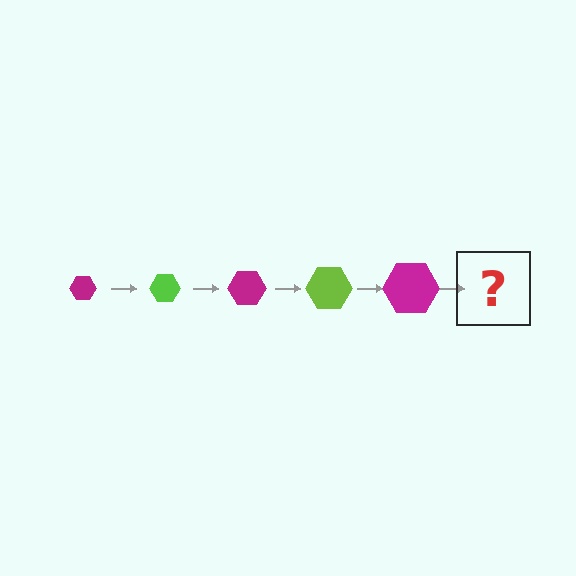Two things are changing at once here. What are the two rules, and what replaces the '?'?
The two rules are that the hexagon grows larger each step and the color cycles through magenta and lime. The '?' should be a lime hexagon, larger than the previous one.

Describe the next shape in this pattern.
It should be a lime hexagon, larger than the previous one.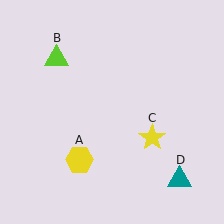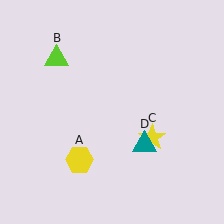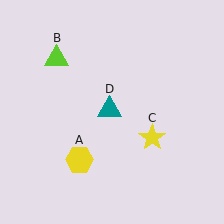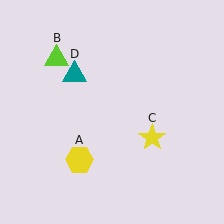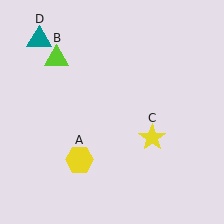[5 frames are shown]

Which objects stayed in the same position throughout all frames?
Yellow hexagon (object A) and lime triangle (object B) and yellow star (object C) remained stationary.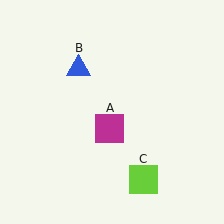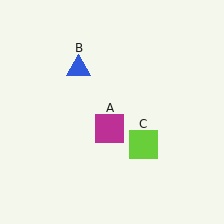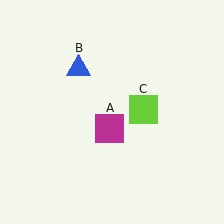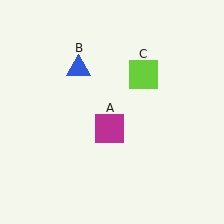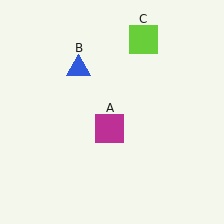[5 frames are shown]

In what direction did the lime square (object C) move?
The lime square (object C) moved up.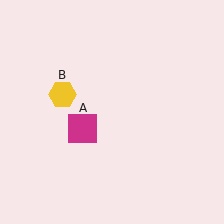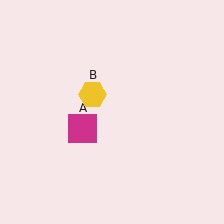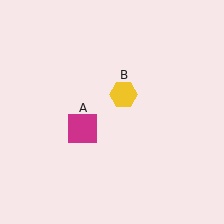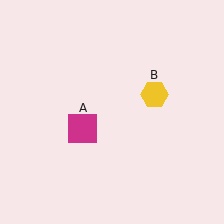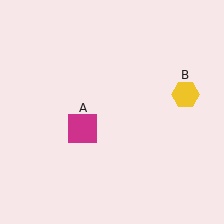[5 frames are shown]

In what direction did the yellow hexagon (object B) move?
The yellow hexagon (object B) moved right.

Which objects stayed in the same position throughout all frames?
Magenta square (object A) remained stationary.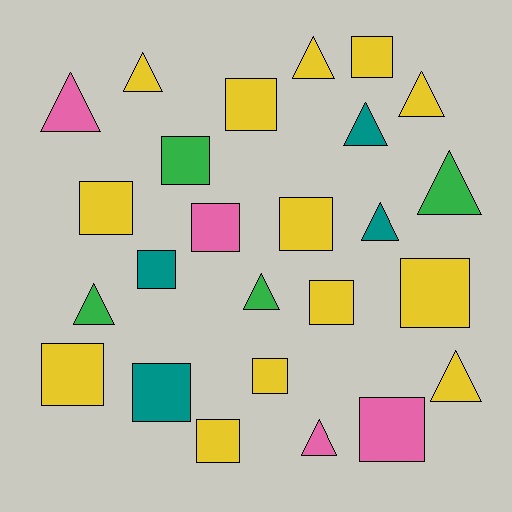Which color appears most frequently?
Yellow, with 13 objects.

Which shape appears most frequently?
Square, with 14 objects.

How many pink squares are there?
There are 2 pink squares.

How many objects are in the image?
There are 25 objects.